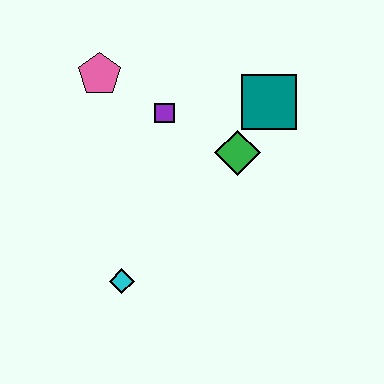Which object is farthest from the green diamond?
The cyan diamond is farthest from the green diamond.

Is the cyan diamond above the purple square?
No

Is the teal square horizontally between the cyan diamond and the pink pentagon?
No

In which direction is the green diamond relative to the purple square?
The green diamond is to the right of the purple square.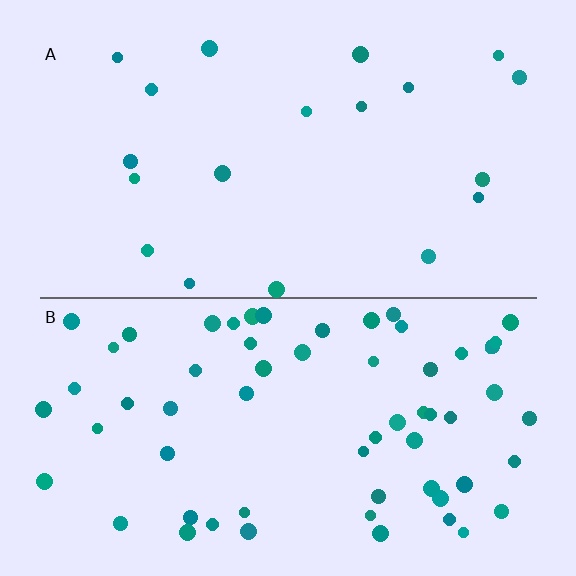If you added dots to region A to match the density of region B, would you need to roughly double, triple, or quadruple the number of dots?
Approximately triple.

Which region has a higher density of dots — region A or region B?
B (the bottom).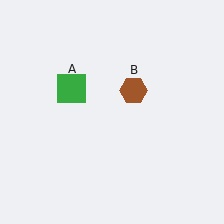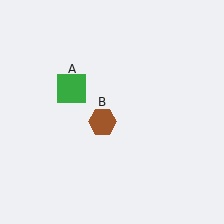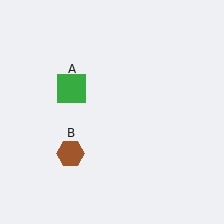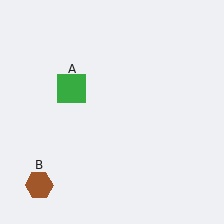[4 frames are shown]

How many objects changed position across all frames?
1 object changed position: brown hexagon (object B).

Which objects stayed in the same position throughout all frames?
Green square (object A) remained stationary.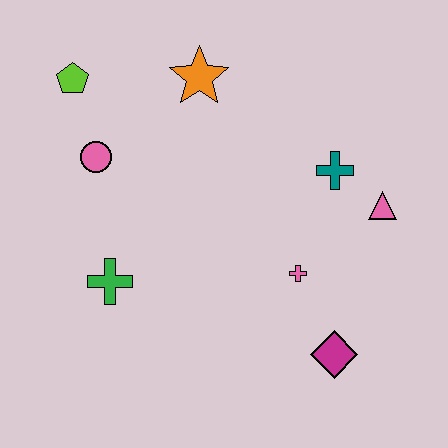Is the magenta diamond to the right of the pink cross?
Yes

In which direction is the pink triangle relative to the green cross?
The pink triangle is to the right of the green cross.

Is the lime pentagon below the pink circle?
No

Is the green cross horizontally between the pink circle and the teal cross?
Yes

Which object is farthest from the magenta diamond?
The lime pentagon is farthest from the magenta diamond.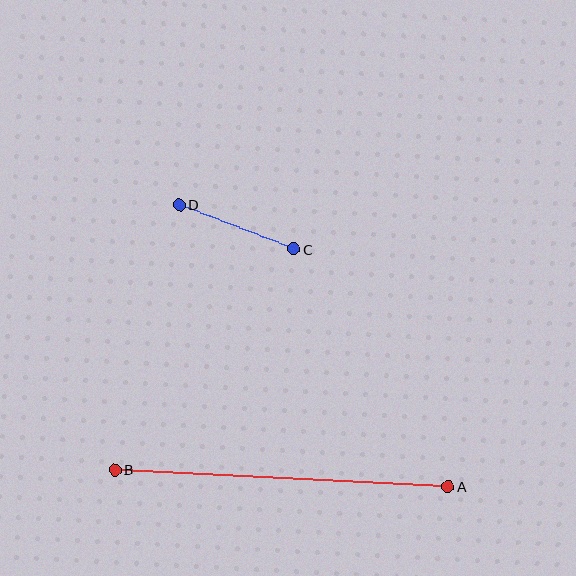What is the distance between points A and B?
The distance is approximately 333 pixels.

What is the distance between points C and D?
The distance is approximately 123 pixels.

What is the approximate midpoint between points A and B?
The midpoint is at approximately (281, 478) pixels.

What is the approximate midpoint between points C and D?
The midpoint is at approximately (237, 227) pixels.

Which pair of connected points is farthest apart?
Points A and B are farthest apart.